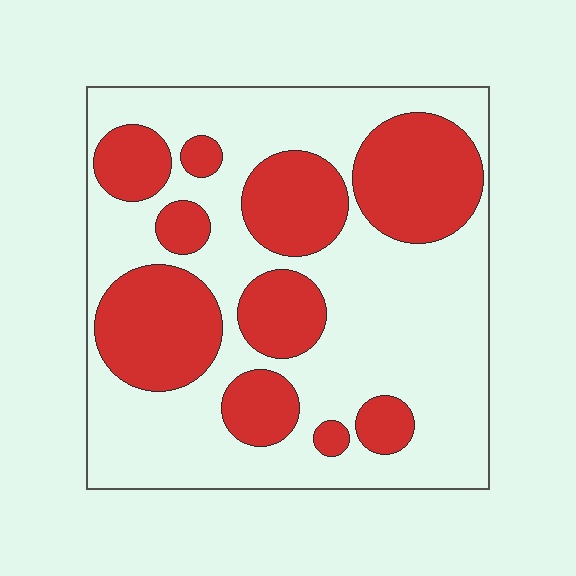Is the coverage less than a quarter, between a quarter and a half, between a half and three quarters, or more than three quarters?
Between a quarter and a half.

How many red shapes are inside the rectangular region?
10.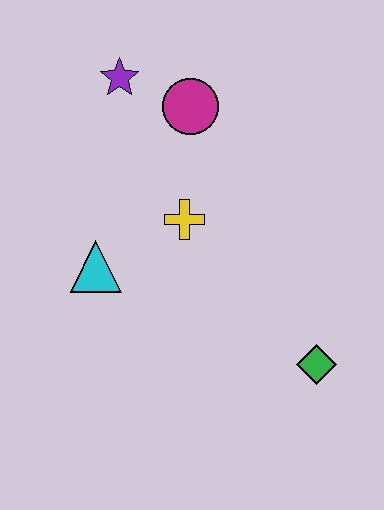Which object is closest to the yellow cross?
The cyan triangle is closest to the yellow cross.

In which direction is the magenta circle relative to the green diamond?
The magenta circle is above the green diamond.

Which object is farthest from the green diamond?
The purple star is farthest from the green diamond.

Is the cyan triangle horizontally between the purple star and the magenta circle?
No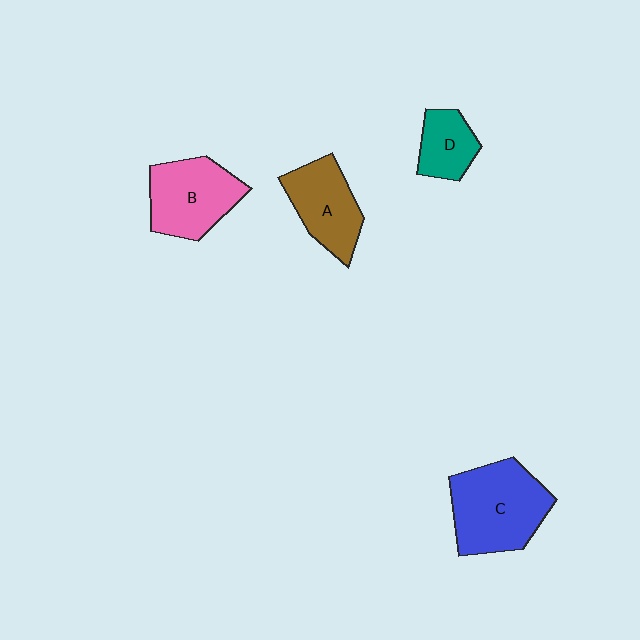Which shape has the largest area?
Shape C (blue).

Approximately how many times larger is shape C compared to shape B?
Approximately 1.3 times.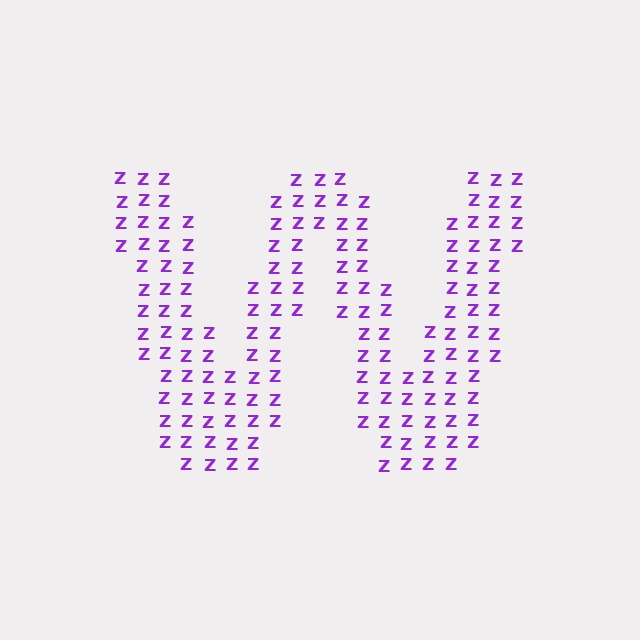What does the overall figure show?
The overall figure shows the letter W.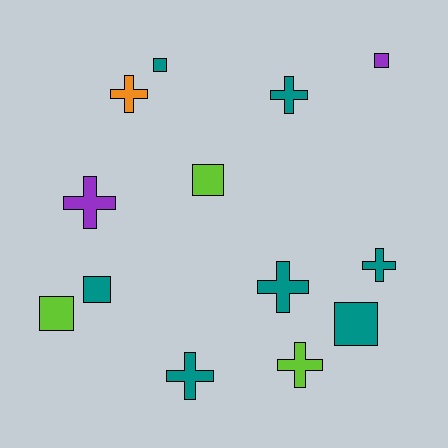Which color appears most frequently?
Teal, with 7 objects.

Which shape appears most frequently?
Cross, with 7 objects.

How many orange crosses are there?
There is 1 orange cross.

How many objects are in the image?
There are 13 objects.